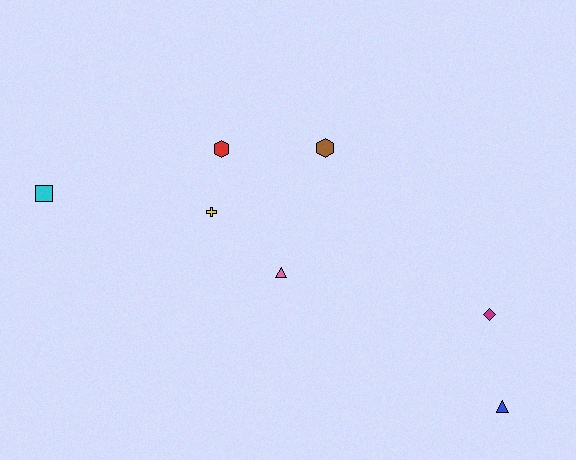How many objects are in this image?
There are 7 objects.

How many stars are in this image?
There are no stars.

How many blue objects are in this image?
There is 1 blue object.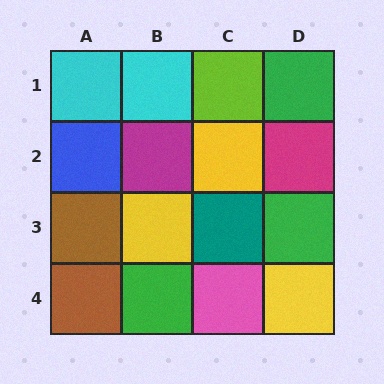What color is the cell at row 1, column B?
Cyan.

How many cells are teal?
1 cell is teal.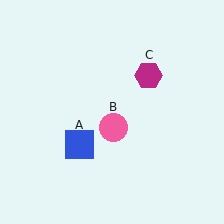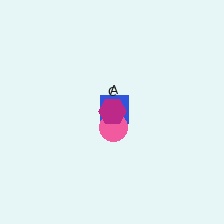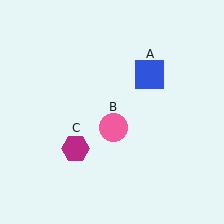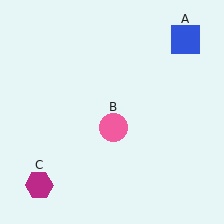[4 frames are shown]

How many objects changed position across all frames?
2 objects changed position: blue square (object A), magenta hexagon (object C).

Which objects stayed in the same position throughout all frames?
Pink circle (object B) remained stationary.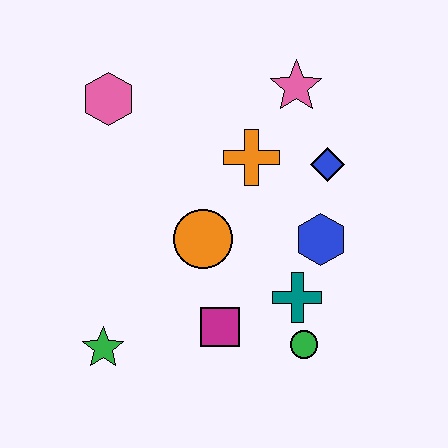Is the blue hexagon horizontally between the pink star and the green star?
No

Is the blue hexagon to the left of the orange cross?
No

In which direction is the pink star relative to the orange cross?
The pink star is above the orange cross.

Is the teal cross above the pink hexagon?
No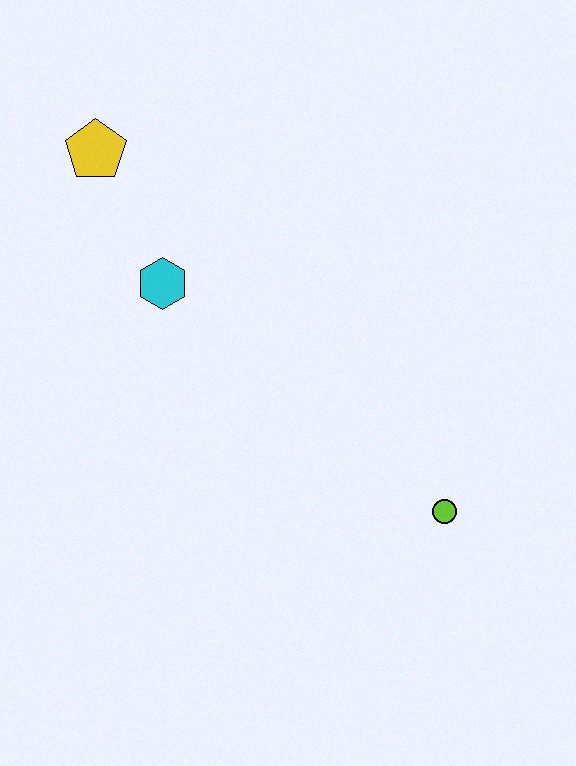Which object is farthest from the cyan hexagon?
The lime circle is farthest from the cyan hexagon.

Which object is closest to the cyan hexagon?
The yellow pentagon is closest to the cyan hexagon.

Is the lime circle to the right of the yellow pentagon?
Yes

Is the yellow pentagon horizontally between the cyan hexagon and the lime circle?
No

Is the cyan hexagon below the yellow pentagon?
Yes